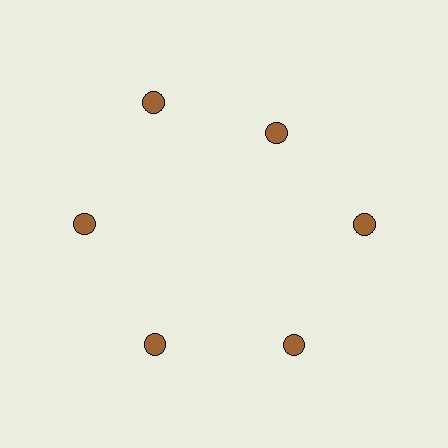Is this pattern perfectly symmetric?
No. The 6 brown circles are arranged in a ring, but one element near the 1 o'clock position is pulled inward toward the center, breaking the 6-fold rotational symmetry.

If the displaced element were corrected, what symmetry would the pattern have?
It would have 6-fold rotational symmetry — the pattern would map onto itself every 60 degrees.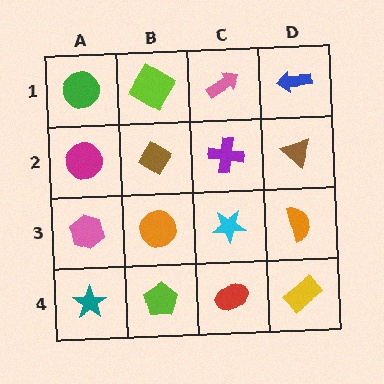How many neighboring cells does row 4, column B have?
3.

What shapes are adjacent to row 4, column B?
An orange circle (row 3, column B), a teal star (row 4, column A), a red ellipse (row 4, column C).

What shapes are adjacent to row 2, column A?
A green circle (row 1, column A), a pink hexagon (row 3, column A), a brown diamond (row 2, column B).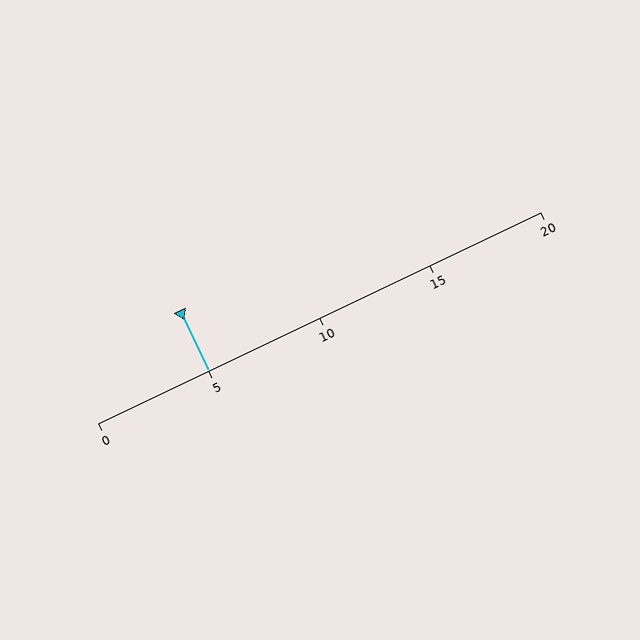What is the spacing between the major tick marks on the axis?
The major ticks are spaced 5 apart.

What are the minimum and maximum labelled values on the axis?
The axis runs from 0 to 20.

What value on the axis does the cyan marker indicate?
The marker indicates approximately 5.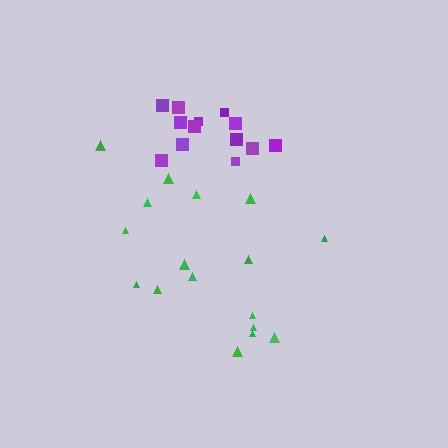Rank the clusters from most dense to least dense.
purple, green.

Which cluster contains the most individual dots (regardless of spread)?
Green (17).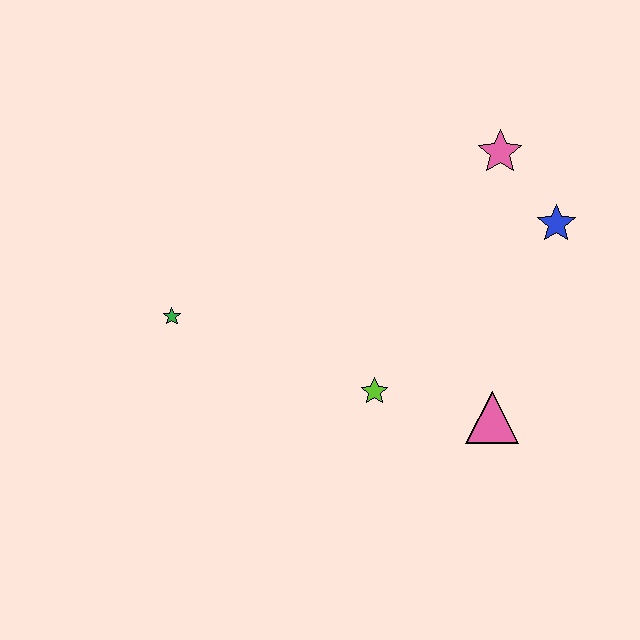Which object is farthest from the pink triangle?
The green star is farthest from the pink triangle.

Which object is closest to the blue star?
The pink star is closest to the blue star.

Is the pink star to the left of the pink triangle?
No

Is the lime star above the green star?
No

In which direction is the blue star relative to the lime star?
The blue star is to the right of the lime star.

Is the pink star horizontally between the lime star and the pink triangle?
No